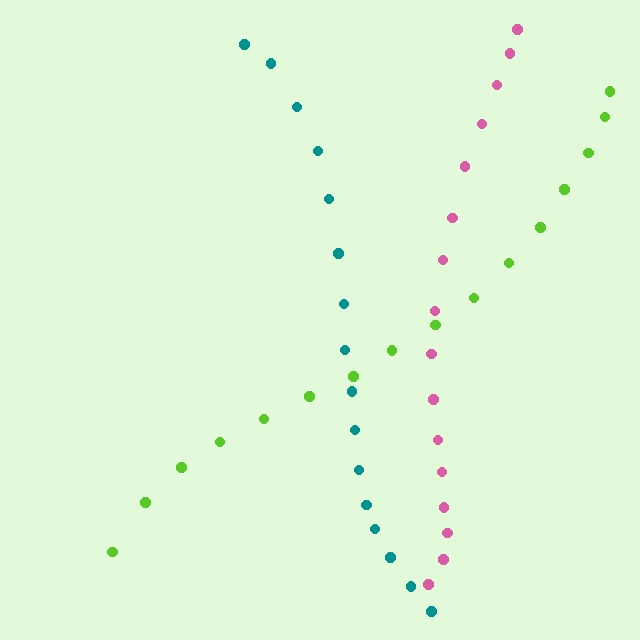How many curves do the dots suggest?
There are 3 distinct paths.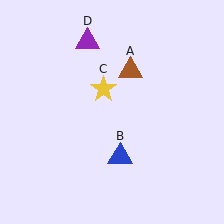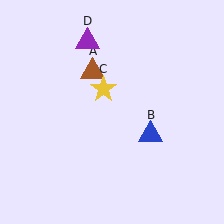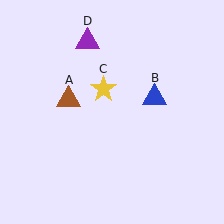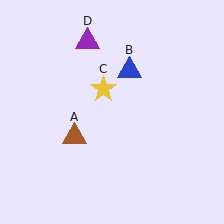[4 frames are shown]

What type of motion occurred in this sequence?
The brown triangle (object A), blue triangle (object B) rotated counterclockwise around the center of the scene.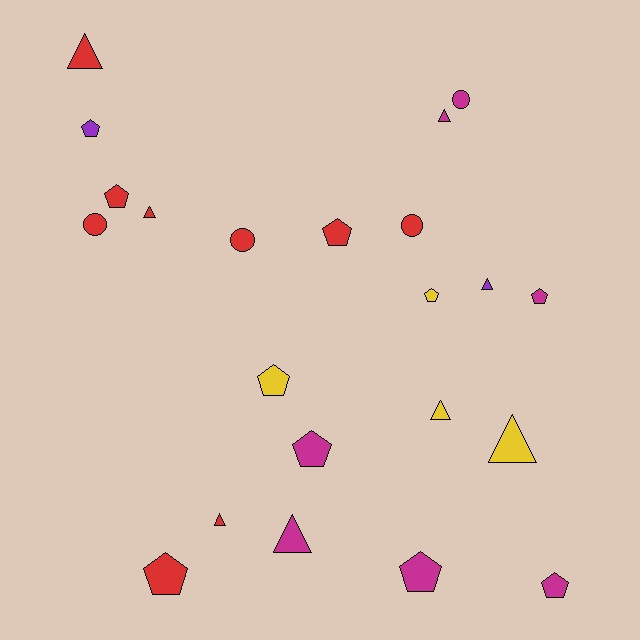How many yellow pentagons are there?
There are 2 yellow pentagons.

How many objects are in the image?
There are 22 objects.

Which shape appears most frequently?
Pentagon, with 10 objects.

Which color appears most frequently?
Red, with 9 objects.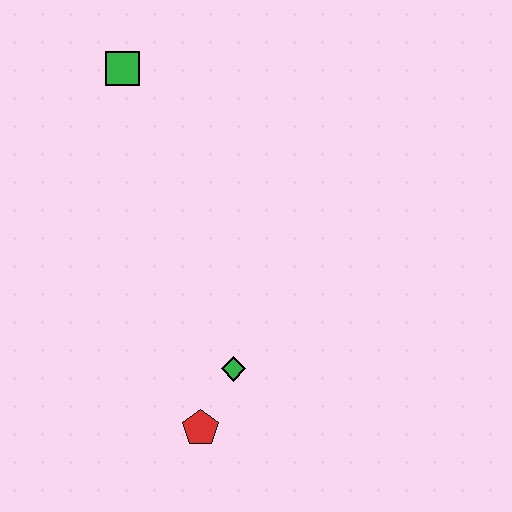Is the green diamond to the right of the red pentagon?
Yes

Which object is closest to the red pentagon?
The green diamond is closest to the red pentagon.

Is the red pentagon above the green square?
No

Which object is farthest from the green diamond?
The green square is farthest from the green diamond.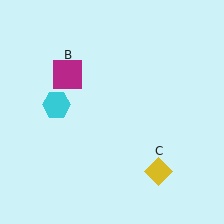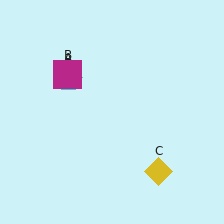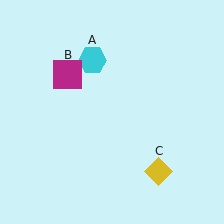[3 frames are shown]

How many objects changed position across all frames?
1 object changed position: cyan hexagon (object A).